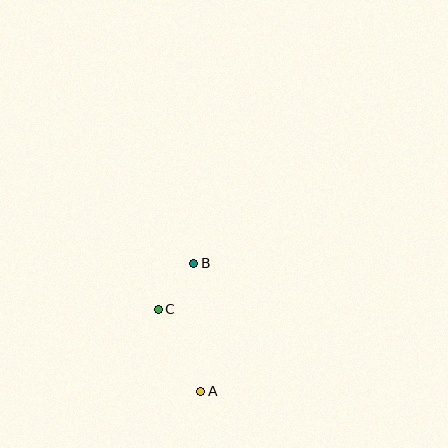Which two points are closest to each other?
Points B and C are closest to each other.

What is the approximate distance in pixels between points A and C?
The distance between A and C is approximately 92 pixels.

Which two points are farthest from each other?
Points A and B are farthest from each other.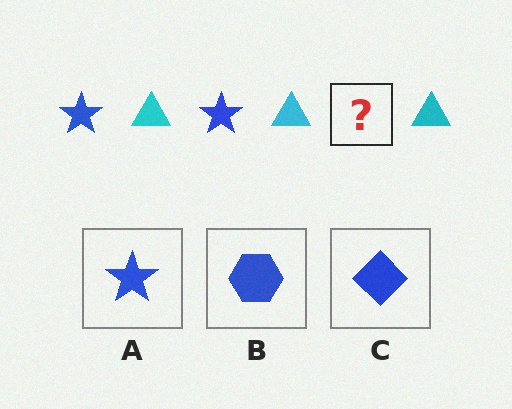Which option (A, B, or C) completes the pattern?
A.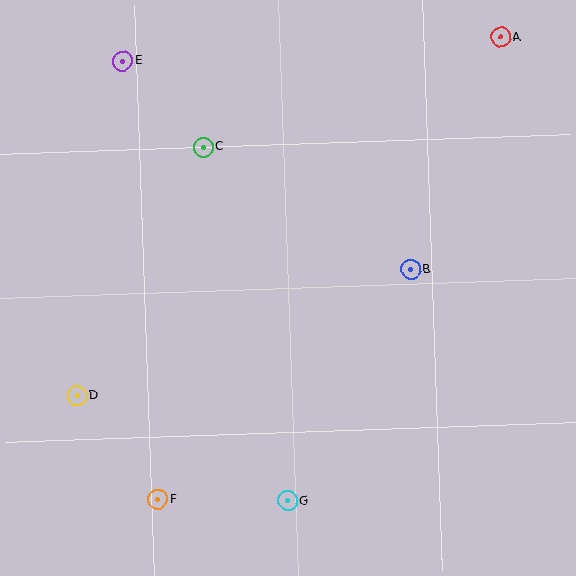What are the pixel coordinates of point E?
Point E is at (123, 61).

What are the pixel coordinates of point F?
Point F is at (158, 500).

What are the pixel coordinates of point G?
Point G is at (288, 501).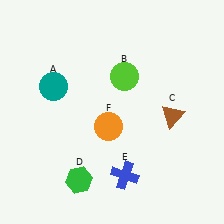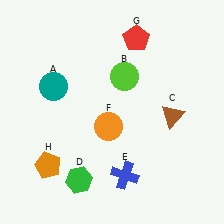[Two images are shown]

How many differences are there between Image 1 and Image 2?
There are 2 differences between the two images.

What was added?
A red pentagon (G), an orange pentagon (H) were added in Image 2.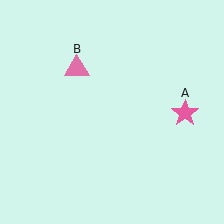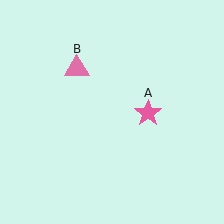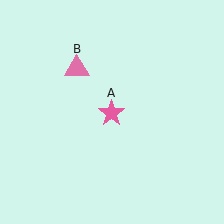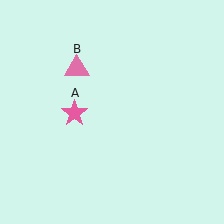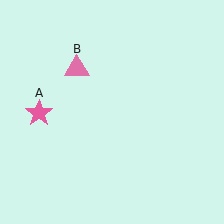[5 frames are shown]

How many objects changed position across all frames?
1 object changed position: pink star (object A).